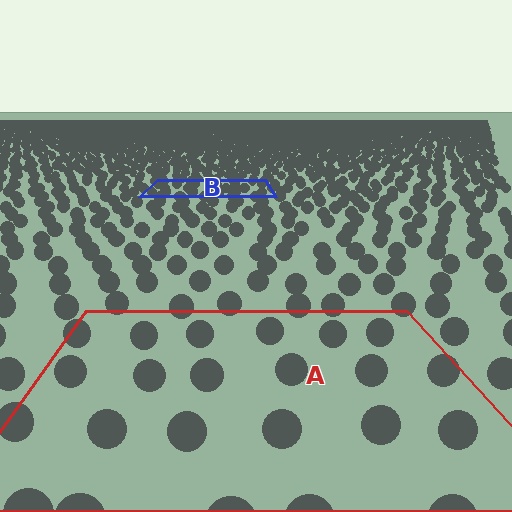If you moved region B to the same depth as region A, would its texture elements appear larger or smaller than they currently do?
They would appear larger. At a closer depth, the same texture elements are projected at a bigger on-screen size.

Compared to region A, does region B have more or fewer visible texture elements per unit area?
Region B has more texture elements per unit area — they are packed more densely because it is farther away.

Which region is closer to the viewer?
Region A is closer. The texture elements there are larger and more spread out.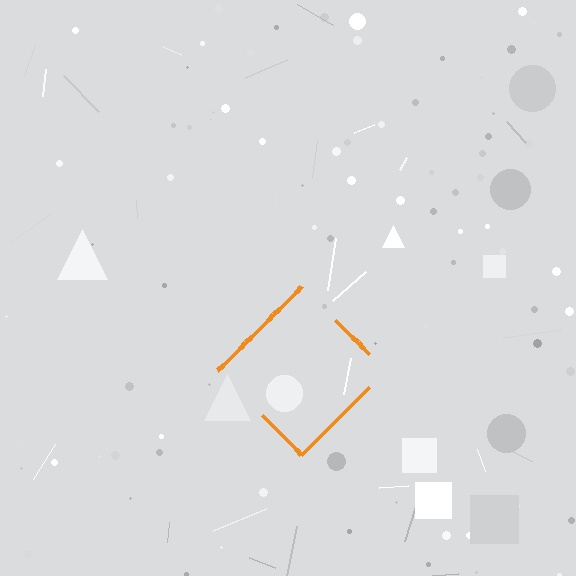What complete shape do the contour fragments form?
The contour fragments form a diamond.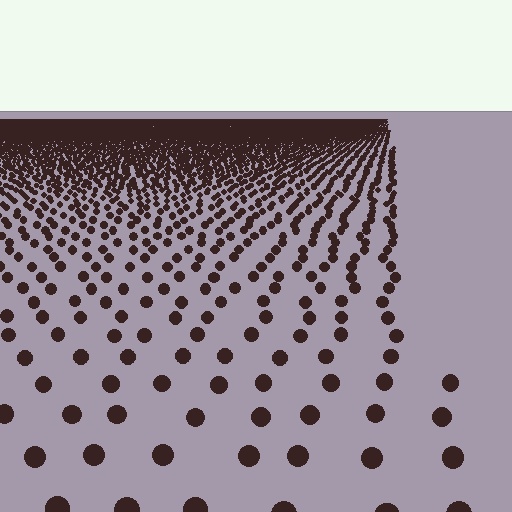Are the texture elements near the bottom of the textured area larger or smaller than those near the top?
Larger. Near the bottom, elements are closer to the viewer and appear at a bigger on-screen size.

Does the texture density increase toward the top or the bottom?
Density increases toward the top.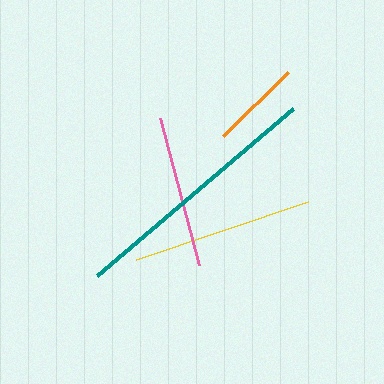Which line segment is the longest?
The teal line is the longest at approximately 258 pixels.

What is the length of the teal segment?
The teal segment is approximately 258 pixels long.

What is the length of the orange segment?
The orange segment is approximately 91 pixels long.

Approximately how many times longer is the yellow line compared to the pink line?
The yellow line is approximately 1.2 times the length of the pink line.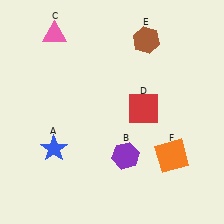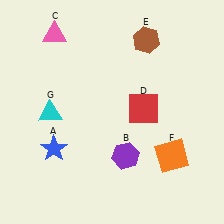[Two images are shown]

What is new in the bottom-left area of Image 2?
A cyan triangle (G) was added in the bottom-left area of Image 2.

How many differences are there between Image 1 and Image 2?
There is 1 difference between the two images.